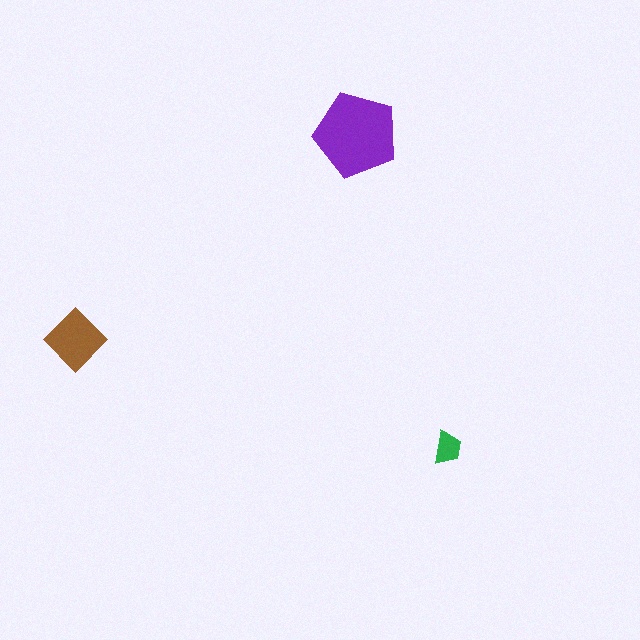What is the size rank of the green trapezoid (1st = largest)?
3rd.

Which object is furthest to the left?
The brown diamond is leftmost.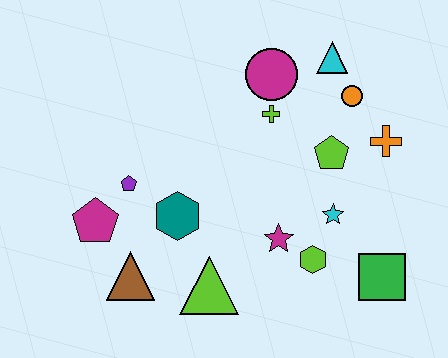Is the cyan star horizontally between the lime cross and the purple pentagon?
No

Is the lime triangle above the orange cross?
No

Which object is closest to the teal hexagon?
The purple pentagon is closest to the teal hexagon.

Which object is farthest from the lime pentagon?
The magenta pentagon is farthest from the lime pentagon.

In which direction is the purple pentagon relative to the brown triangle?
The purple pentagon is above the brown triangle.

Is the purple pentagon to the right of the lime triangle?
No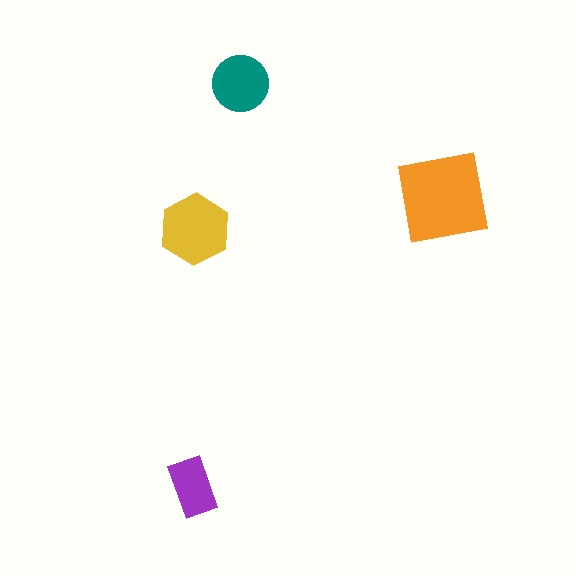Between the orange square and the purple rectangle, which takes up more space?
The orange square.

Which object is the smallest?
The purple rectangle.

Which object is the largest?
The orange square.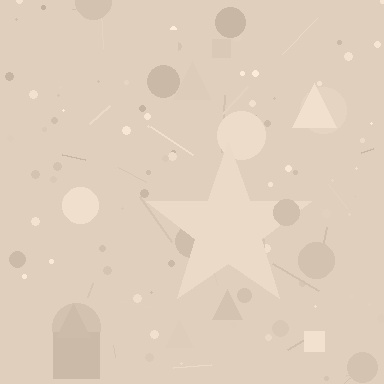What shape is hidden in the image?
A star is hidden in the image.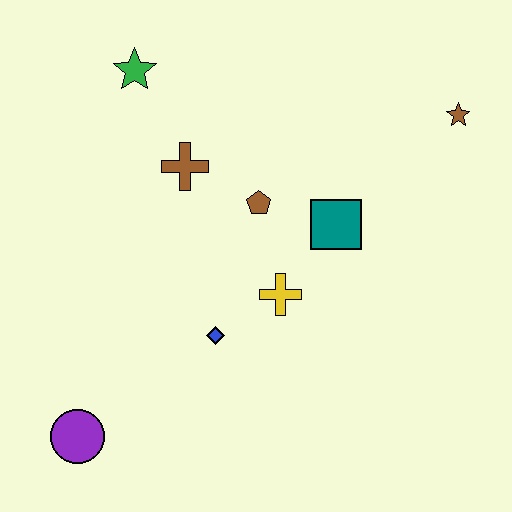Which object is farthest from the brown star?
The purple circle is farthest from the brown star.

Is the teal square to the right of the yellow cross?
Yes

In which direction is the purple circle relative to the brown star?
The purple circle is to the left of the brown star.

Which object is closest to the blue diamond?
The yellow cross is closest to the blue diamond.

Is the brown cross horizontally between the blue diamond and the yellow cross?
No